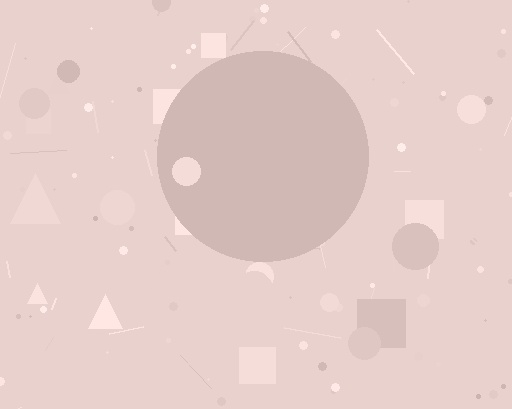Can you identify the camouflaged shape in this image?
The camouflaged shape is a circle.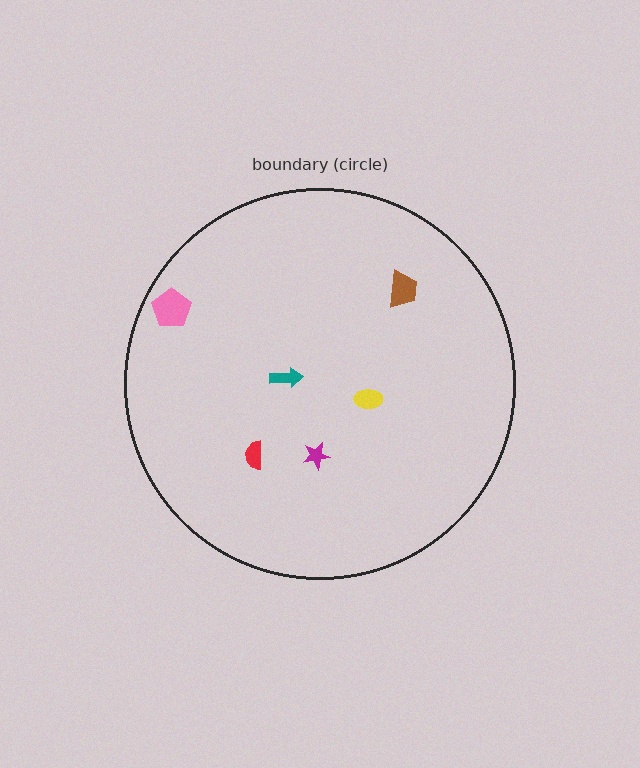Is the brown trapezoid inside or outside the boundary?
Inside.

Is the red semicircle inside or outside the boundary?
Inside.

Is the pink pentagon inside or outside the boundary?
Inside.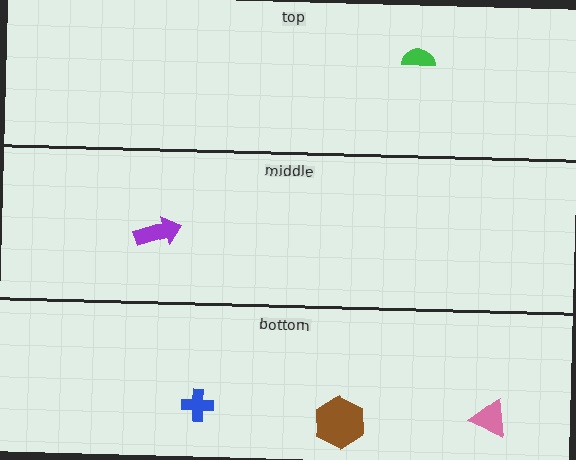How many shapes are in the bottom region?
3.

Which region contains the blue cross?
The bottom region.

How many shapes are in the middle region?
1.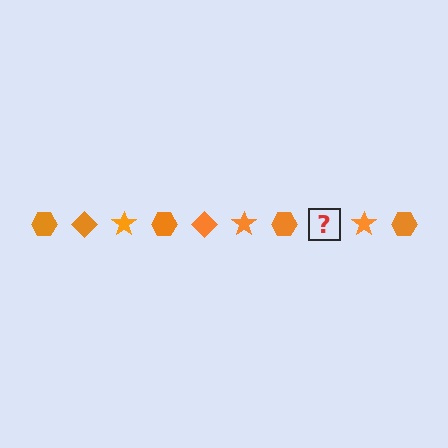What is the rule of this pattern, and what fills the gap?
The rule is that the pattern cycles through hexagon, diamond, star shapes in orange. The gap should be filled with an orange diamond.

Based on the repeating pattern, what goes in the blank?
The blank should be an orange diamond.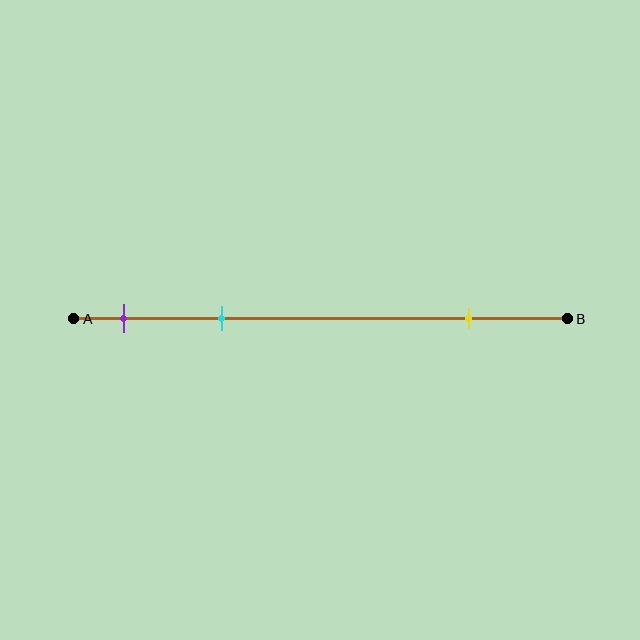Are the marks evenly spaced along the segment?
No, the marks are not evenly spaced.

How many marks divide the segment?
There are 3 marks dividing the segment.